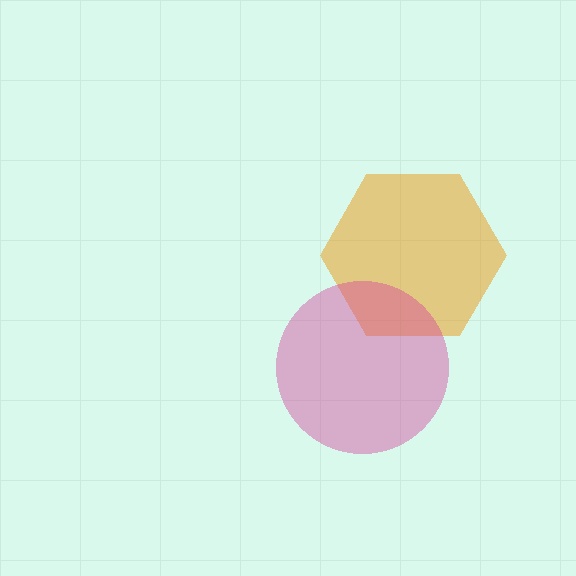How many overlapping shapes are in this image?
There are 2 overlapping shapes in the image.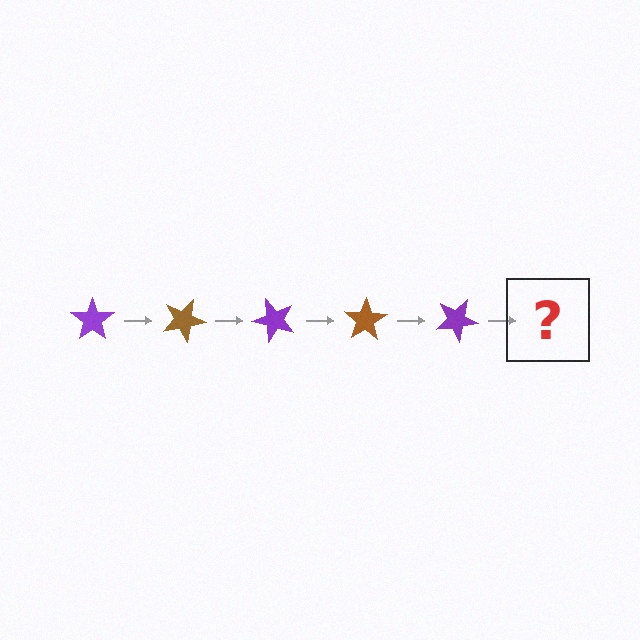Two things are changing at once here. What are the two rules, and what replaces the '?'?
The two rules are that it rotates 25 degrees each step and the color cycles through purple and brown. The '?' should be a brown star, rotated 125 degrees from the start.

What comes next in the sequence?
The next element should be a brown star, rotated 125 degrees from the start.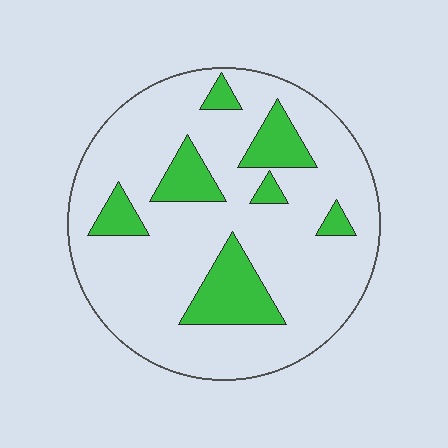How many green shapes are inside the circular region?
7.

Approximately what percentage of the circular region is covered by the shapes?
Approximately 20%.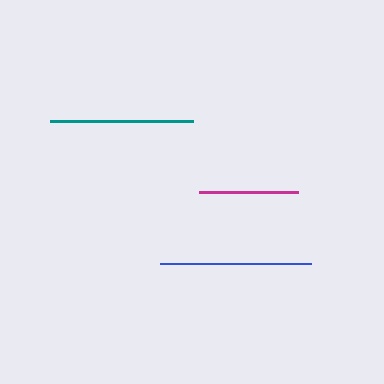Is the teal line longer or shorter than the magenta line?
The teal line is longer than the magenta line.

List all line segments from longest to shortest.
From longest to shortest: blue, teal, magenta.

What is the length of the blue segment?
The blue segment is approximately 151 pixels long.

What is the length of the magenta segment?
The magenta segment is approximately 99 pixels long.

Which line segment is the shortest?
The magenta line is the shortest at approximately 99 pixels.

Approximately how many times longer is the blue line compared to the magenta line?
The blue line is approximately 1.5 times the length of the magenta line.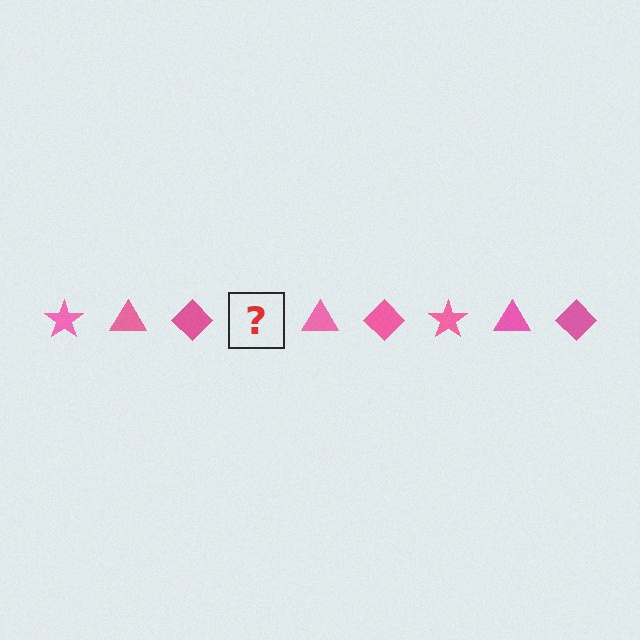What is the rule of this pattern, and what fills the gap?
The rule is that the pattern cycles through star, triangle, diamond shapes in pink. The gap should be filled with a pink star.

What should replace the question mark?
The question mark should be replaced with a pink star.